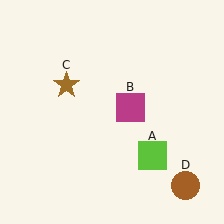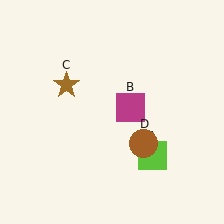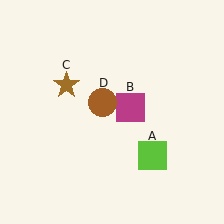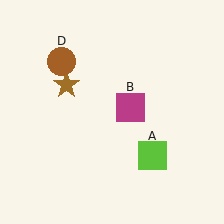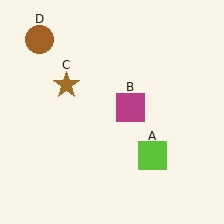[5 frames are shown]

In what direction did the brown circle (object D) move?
The brown circle (object D) moved up and to the left.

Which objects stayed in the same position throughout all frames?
Lime square (object A) and magenta square (object B) and brown star (object C) remained stationary.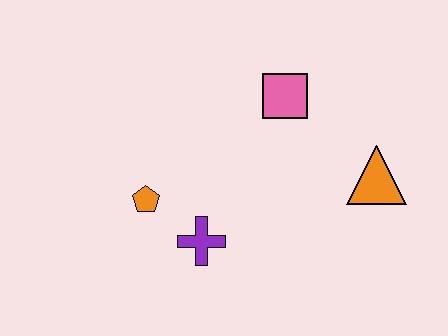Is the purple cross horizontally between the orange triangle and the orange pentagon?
Yes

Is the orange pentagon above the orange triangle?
No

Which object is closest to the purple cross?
The orange pentagon is closest to the purple cross.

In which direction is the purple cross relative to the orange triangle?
The purple cross is to the left of the orange triangle.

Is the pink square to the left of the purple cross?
No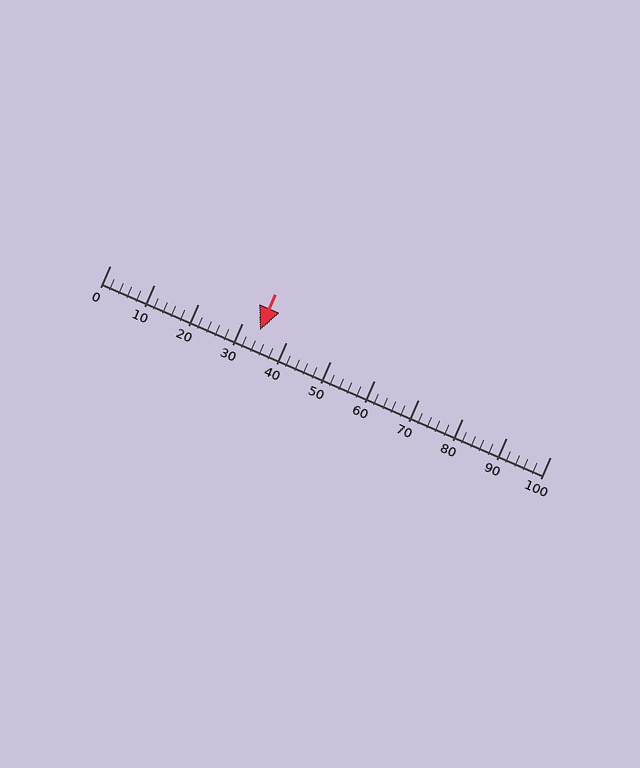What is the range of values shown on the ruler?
The ruler shows values from 0 to 100.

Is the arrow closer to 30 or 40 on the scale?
The arrow is closer to 30.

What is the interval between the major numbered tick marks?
The major tick marks are spaced 10 units apart.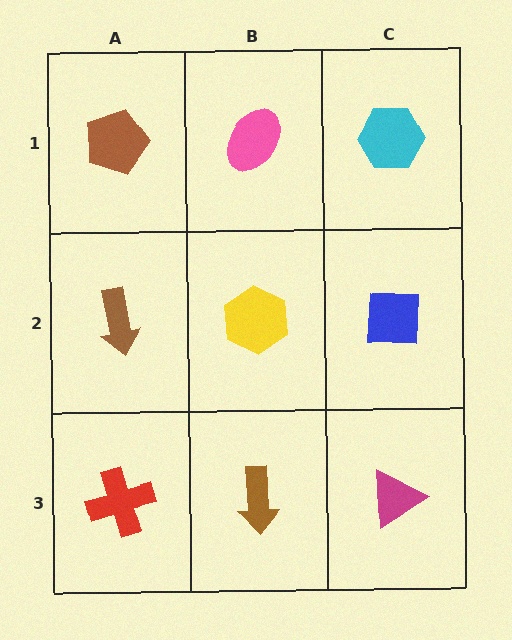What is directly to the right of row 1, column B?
A cyan hexagon.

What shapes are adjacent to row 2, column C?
A cyan hexagon (row 1, column C), a magenta triangle (row 3, column C), a yellow hexagon (row 2, column B).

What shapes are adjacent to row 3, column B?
A yellow hexagon (row 2, column B), a red cross (row 3, column A), a magenta triangle (row 3, column C).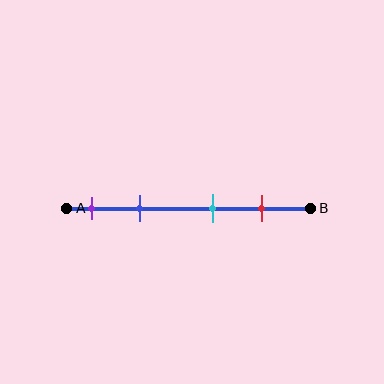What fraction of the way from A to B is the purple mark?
The purple mark is approximately 10% (0.1) of the way from A to B.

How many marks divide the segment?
There are 4 marks dividing the segment.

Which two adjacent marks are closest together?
The purple and blue marks are the closest adjacent pair.